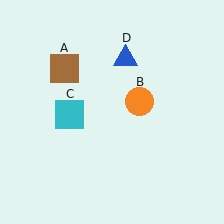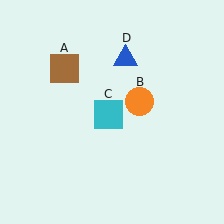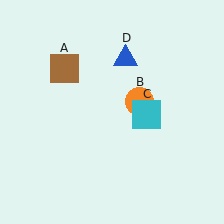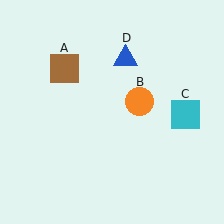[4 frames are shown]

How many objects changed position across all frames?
1 object changed position: cyan square (object C).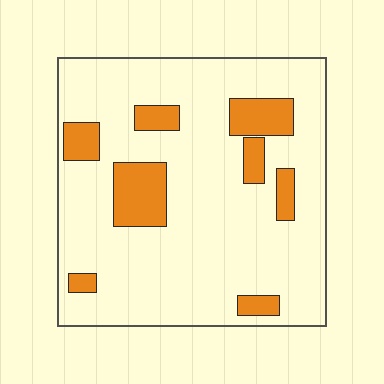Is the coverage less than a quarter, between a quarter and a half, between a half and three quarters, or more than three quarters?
Less than a quarter.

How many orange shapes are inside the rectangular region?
8.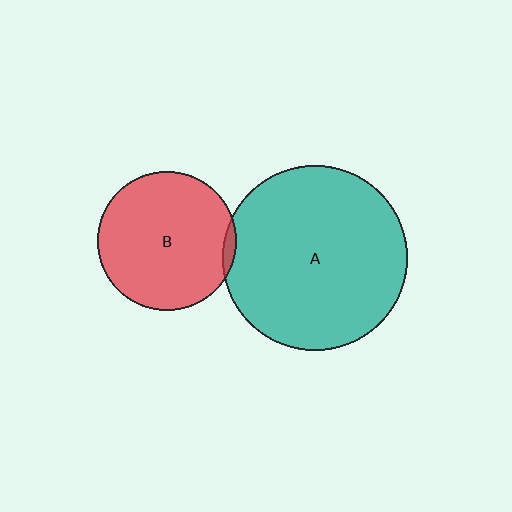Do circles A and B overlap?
Yes.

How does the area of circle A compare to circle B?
Approximately 1.8 times.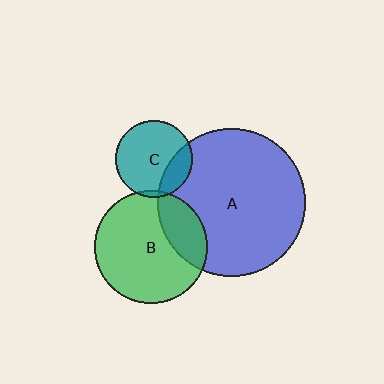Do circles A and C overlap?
Yes.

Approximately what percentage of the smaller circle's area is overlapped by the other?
Approximately 20%.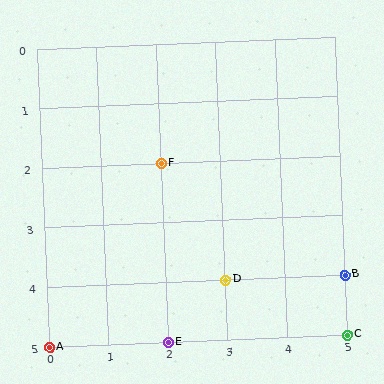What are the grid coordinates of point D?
Point D is at grid coordinates (3, 4).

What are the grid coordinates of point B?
Point B is at grid coordinates (5, 4).